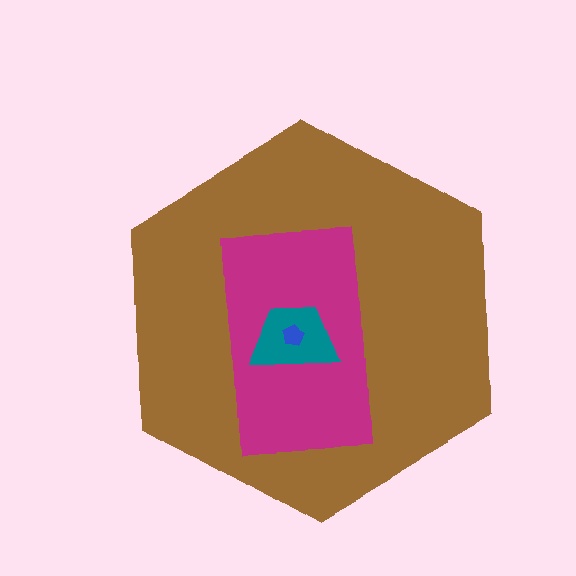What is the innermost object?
The blue pentagon.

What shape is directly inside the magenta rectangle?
The teal trapezoid.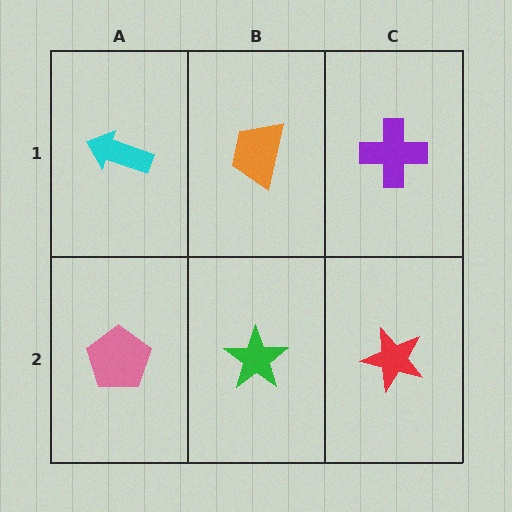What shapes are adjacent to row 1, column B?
A green star (row 2, column B), a cyan arrow (row 1, column A), a purple cross (row 1, column C).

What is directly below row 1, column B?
A green star.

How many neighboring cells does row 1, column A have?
2.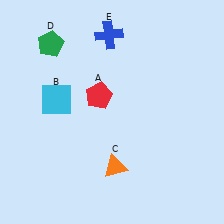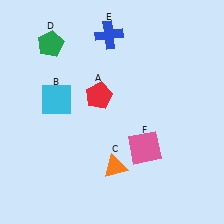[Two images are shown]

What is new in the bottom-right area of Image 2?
A pink square (F) was added in the bottom-right area of Image 2.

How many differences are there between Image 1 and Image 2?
There is 1 difference between the two images.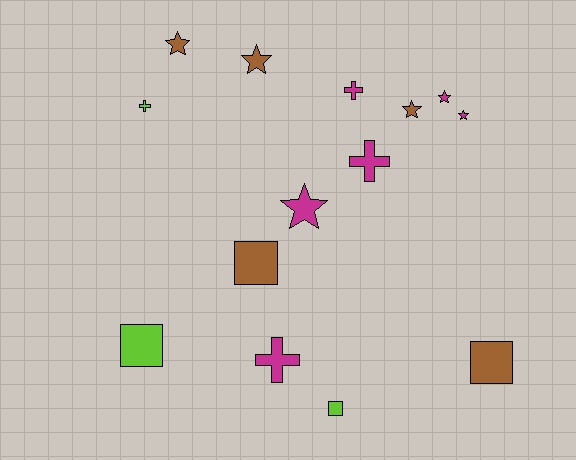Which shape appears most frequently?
Star, with 6 objects.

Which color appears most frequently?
Magenta, with 6 objects.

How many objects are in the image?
There are 14 objects.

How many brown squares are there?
There are 2 brown squares.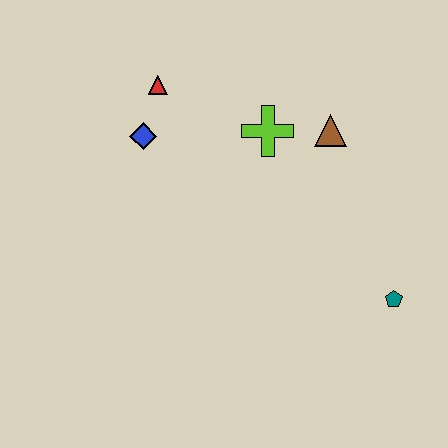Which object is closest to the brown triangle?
The lime cross is closest to the brown triangle.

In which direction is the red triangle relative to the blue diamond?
The red triangle is above the blue diamond.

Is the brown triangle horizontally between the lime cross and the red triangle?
No